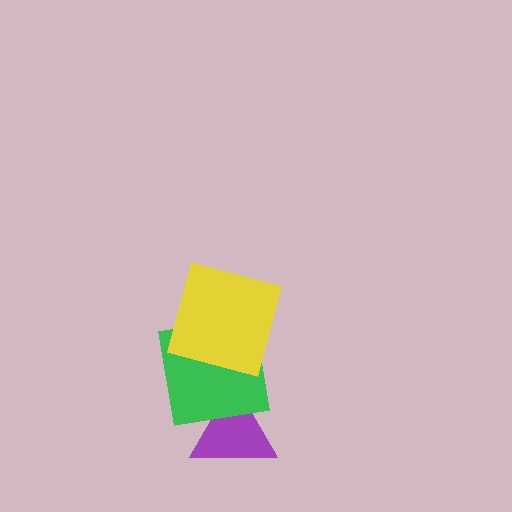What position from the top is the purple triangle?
The purple triangle is 3rd from the top.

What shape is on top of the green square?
The yellow square is on top of the green square.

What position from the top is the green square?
The green square is 2nd from the top.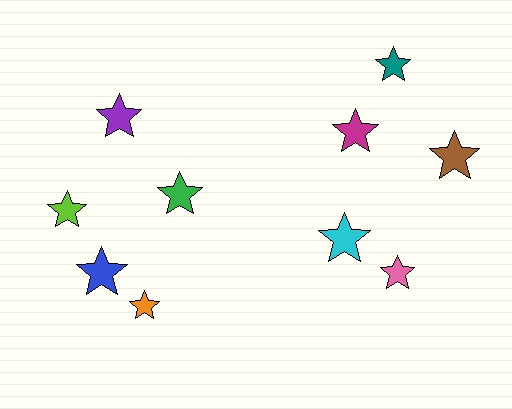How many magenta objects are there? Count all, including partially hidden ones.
There is 1 magenta object.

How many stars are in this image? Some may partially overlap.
There are 10 stars.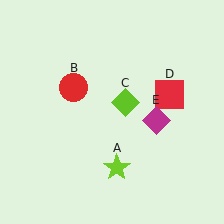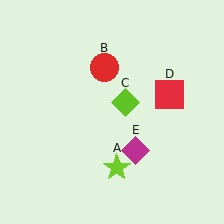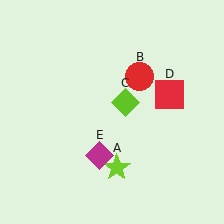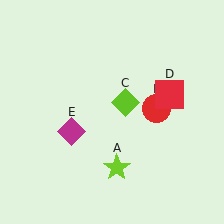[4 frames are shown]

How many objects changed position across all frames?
2 objects changed position: red circle (object B), magenta diamond (object E).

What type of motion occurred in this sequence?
The red circle (object B), magenta diamond (object E) rotated clockwise around the center of the scene.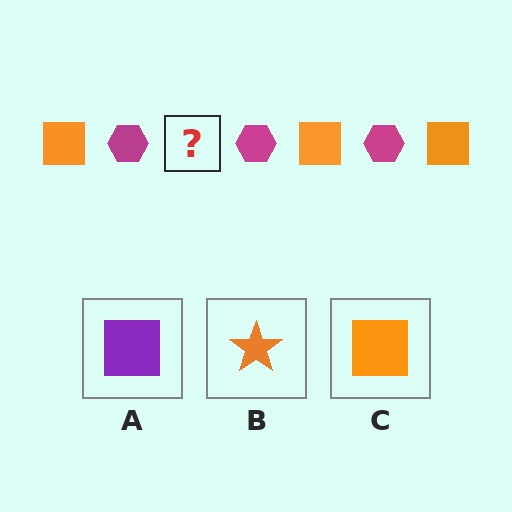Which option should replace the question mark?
Option C.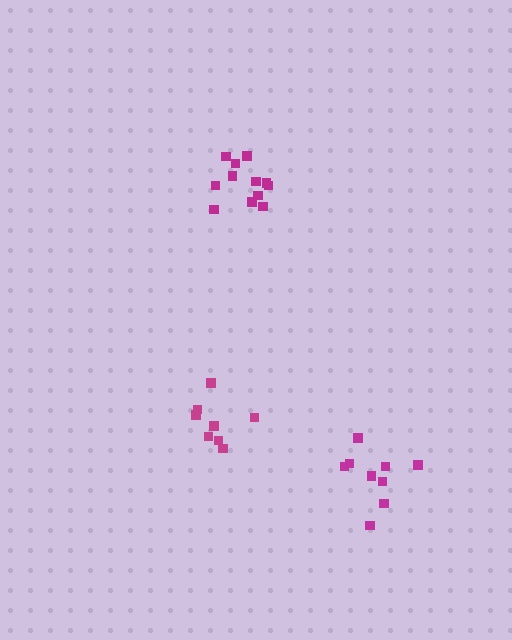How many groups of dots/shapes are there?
There are 3 groups.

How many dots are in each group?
Group 1: 12 dots, Group 2: 9 dots, Group 3: 8 dots (29 total).